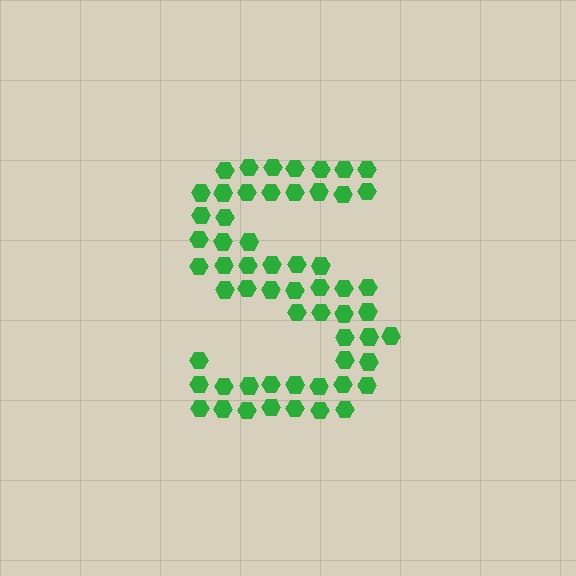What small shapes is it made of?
It is made of small hexagons.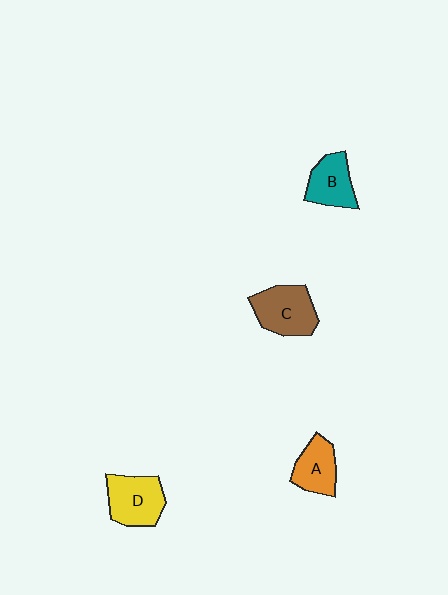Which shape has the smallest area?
Shape A (orange).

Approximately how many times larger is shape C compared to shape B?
Approximately 1.3 times.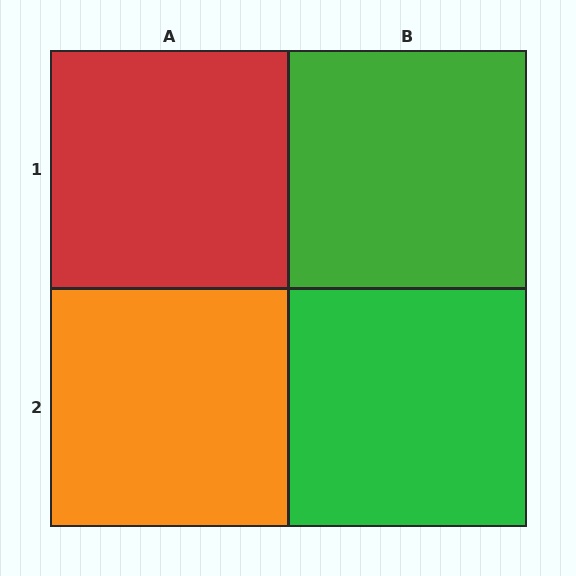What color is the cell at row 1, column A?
Red.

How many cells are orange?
1 cell is orange.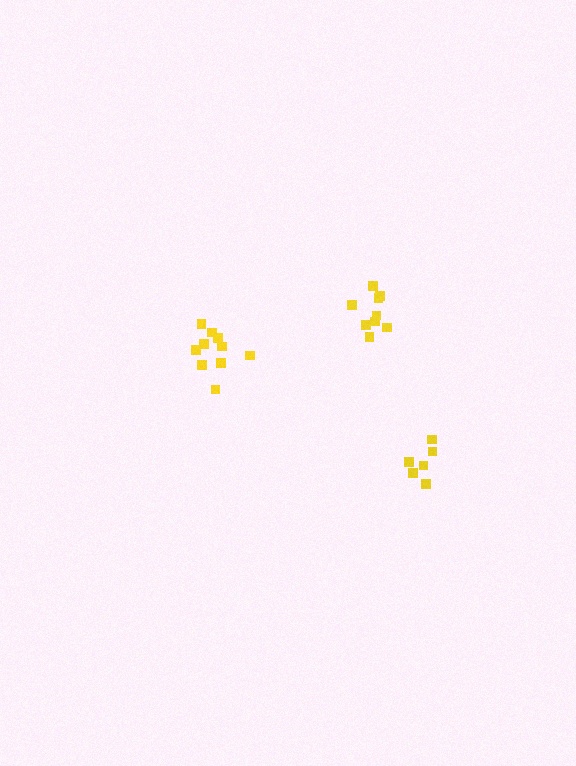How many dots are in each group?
Group 1: 10 dots, Group 2: 9 dots, Group 3: 6 dots (25 total).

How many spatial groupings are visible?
There are 3 spatial groupings.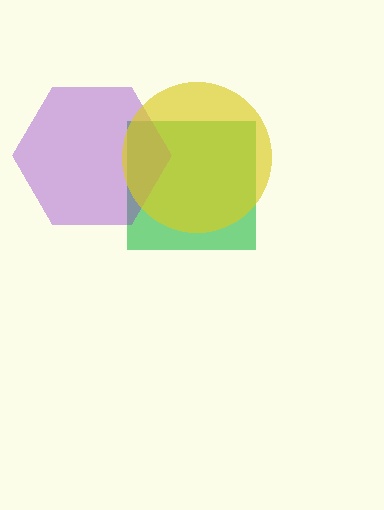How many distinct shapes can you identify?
There are 3 distinct shapes: a green square, a purple hexagon, a yellow circle.